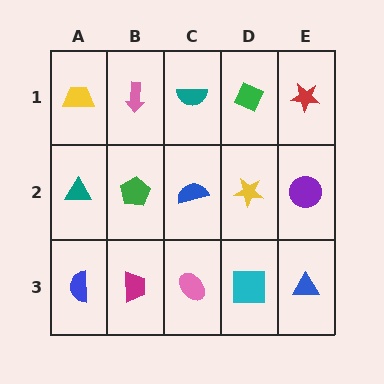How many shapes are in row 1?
5 shapes.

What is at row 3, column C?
A pink ellipse.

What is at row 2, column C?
A blue semicircle.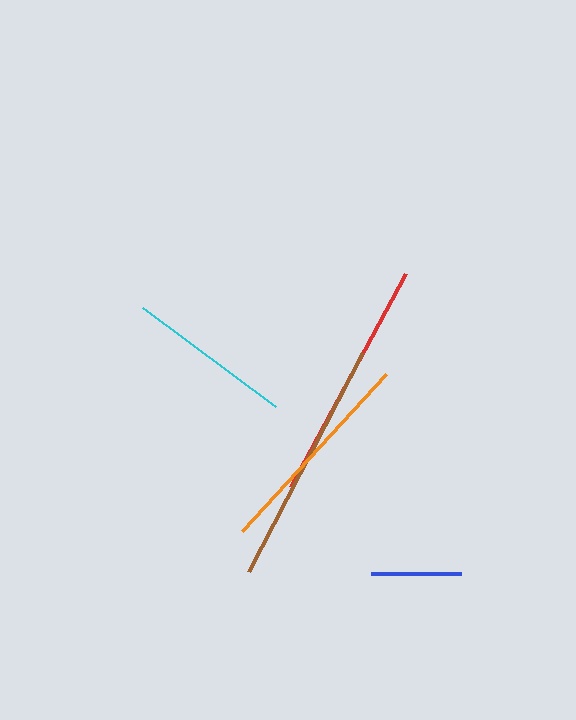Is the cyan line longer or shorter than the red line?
The red line is longer than the cyan line.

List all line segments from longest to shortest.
From longest to shortest: brown, red, orange, cyan, blue.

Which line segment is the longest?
The brown line is the longest at approximately 247 pixels.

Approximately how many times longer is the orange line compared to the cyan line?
The orange line is approximately 1.3 times the length of the cyan line.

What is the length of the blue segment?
The blue segment is approximately 90 pixels long.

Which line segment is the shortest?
The blue line is the shortest at approximately 90 pixels.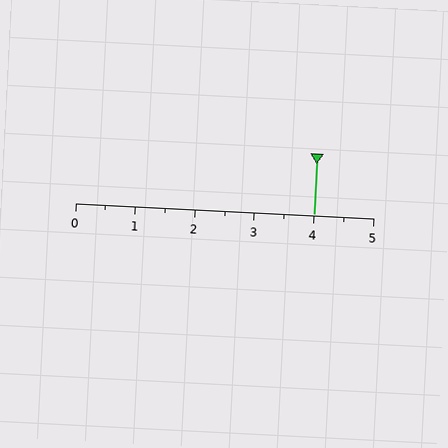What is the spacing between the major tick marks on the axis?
The major ticks are spaced 1 apart.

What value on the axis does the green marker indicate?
The marker indicates approximately 4.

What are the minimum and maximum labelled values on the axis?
The axis runs from 0 to 5.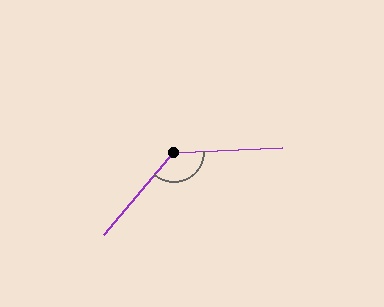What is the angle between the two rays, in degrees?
Approximately 133 degrees.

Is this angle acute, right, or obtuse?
It is obtuse.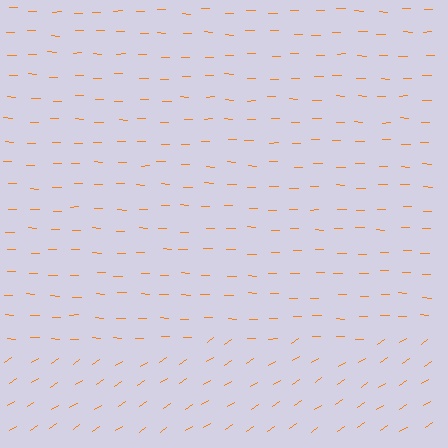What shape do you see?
I see a rectangle.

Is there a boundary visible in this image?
Yes, there is a texture boundary formed by a change in line orientation.